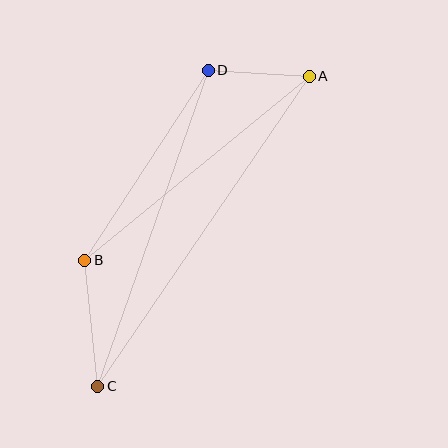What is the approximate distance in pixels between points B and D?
The distance between B and D is approximately 227 pixels.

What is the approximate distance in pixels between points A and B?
The distance between A and B is approximately 290 pixels.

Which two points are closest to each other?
Points A and D are closest to each other.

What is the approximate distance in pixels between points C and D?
The distance between C and D is approximately 335 pixels.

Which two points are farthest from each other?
Points A and C are farthest from each other.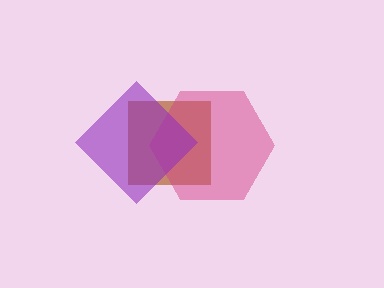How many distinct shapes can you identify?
There are 3 distinct shapes: a brown square, a magenta hexagon, a purple diamond.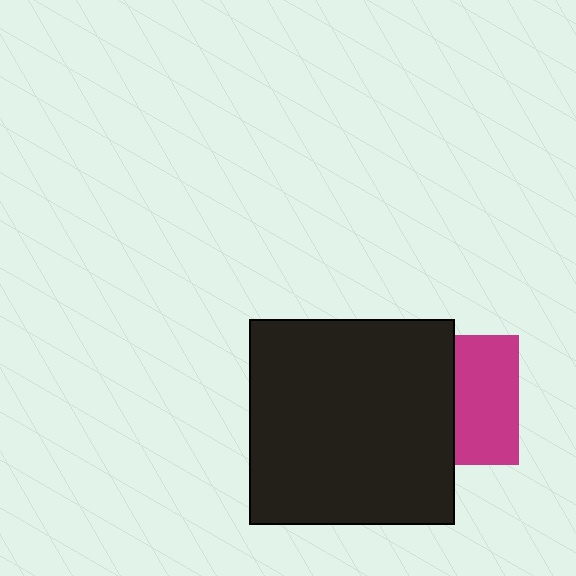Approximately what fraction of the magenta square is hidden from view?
Roughly 51% of the magenta square is hidden behind the black square.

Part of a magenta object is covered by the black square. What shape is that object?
It is a square.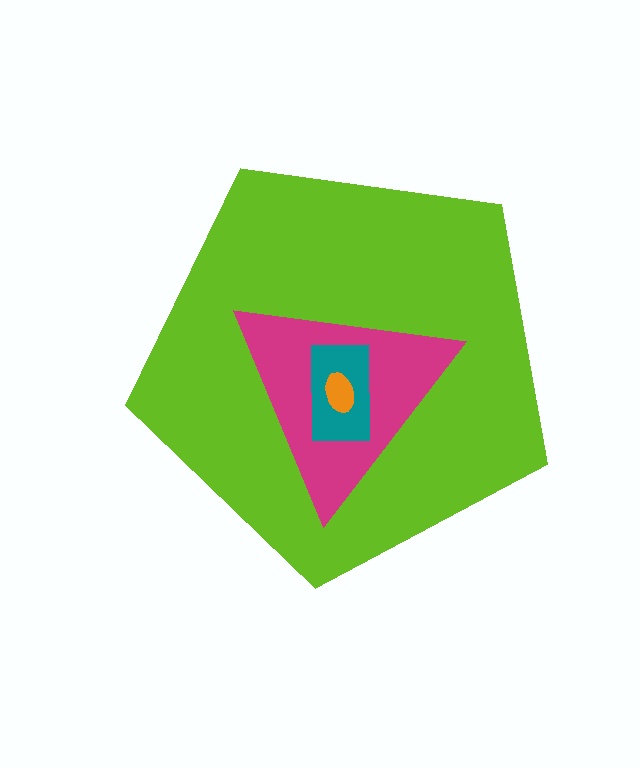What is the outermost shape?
The lime pentagon.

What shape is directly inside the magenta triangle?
The teal rectangle.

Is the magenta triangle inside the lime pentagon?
Yes.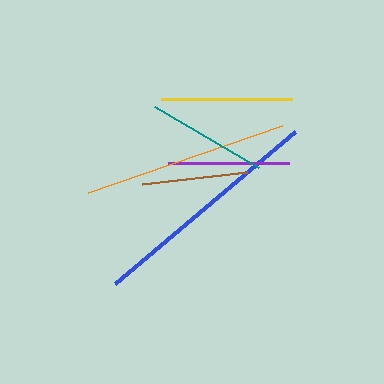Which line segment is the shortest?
The brown line is the shortest at approximately 105 pixels.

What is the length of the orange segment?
The orange segment is approximately 206 pixels long.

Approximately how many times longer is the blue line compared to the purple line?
The blue line is approximately 2.0 times the length of the purple line.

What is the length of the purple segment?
The purple segment is approximately 121 pixels long.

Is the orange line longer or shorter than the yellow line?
The orange line is longer than the yellow line.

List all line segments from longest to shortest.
From longest to shortest: blue, orange, yellow, purple, teal, brown.